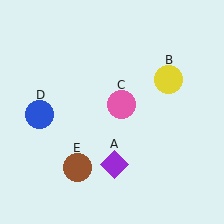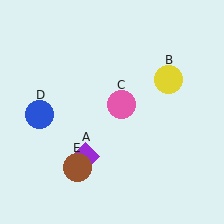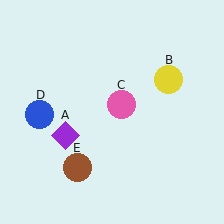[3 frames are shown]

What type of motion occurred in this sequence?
The purple diamond (object A) rotated clockwise around the center of the scene.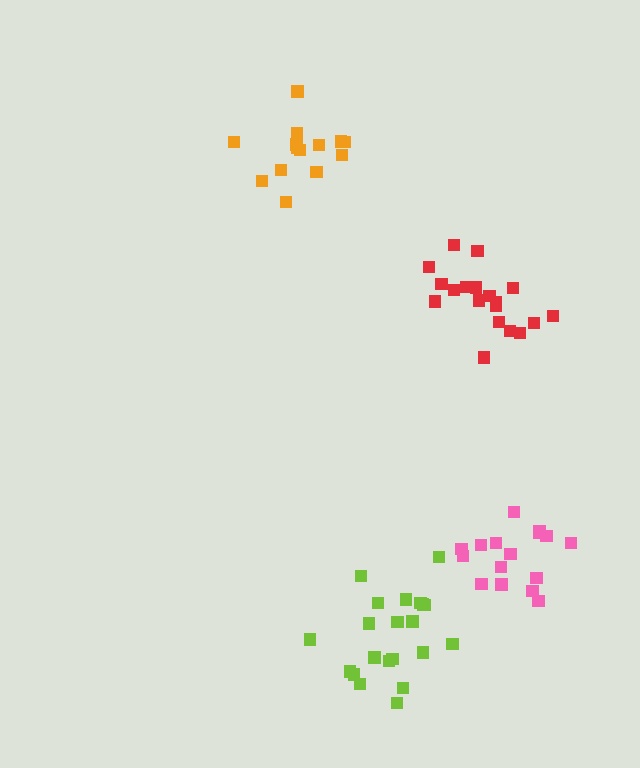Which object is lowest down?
The lime cluster is bottommost.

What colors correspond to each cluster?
The clusters are colored: lime, pink, orange, red.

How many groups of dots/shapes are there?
There are 4 groups.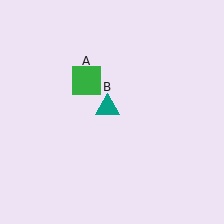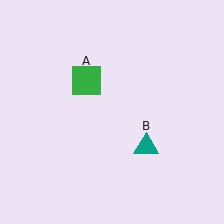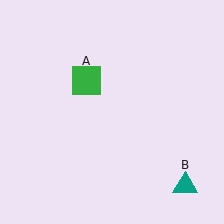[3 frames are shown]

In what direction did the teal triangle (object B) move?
The teal triangle (object B) moved down and to the right.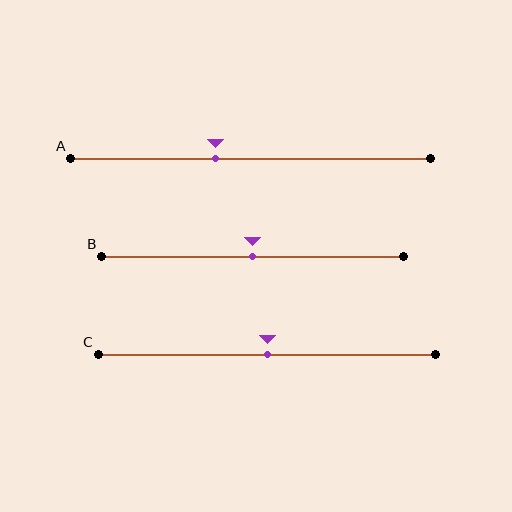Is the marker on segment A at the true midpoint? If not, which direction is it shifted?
No, the marker on segment A is shifted to the left by about 10% of the segment length.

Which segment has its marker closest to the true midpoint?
Segment B has its marker closest to the true midpoint.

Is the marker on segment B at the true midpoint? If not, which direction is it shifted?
Yes, the marker on segment B is at the true midpoint.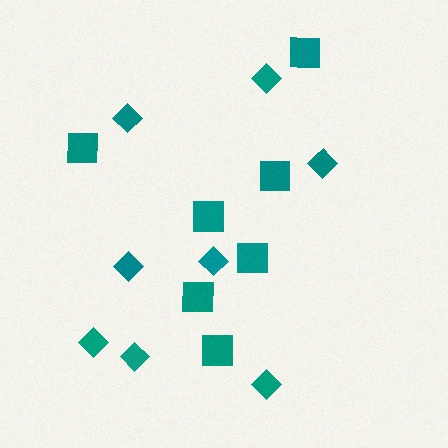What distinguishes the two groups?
There are 2 groups: one group of squares (7) and one group of diamonds (8).